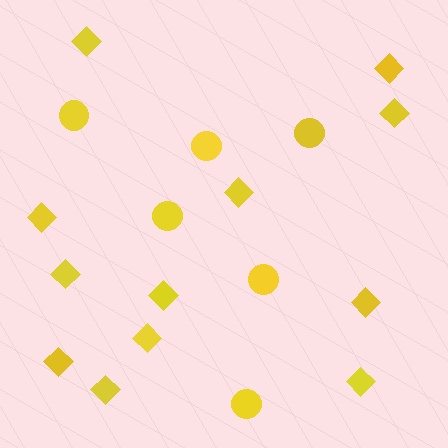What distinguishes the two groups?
There are 2 groups: one group of circles (6) and one group of diamonds (12).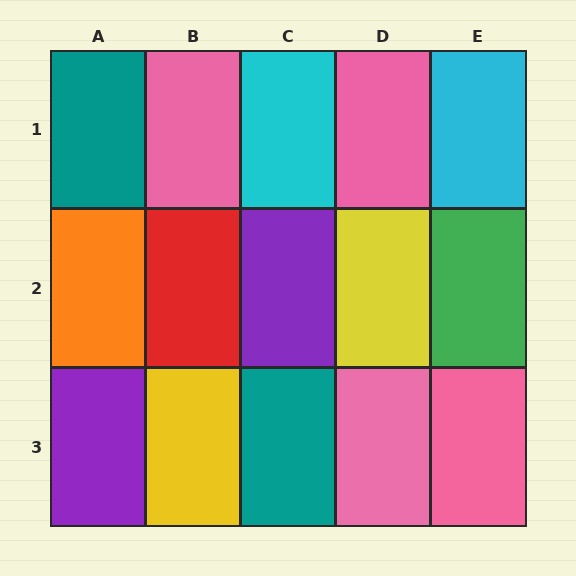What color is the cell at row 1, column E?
Cyan.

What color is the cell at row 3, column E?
Pink.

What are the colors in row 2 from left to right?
Orange, red, purple, yellow, green.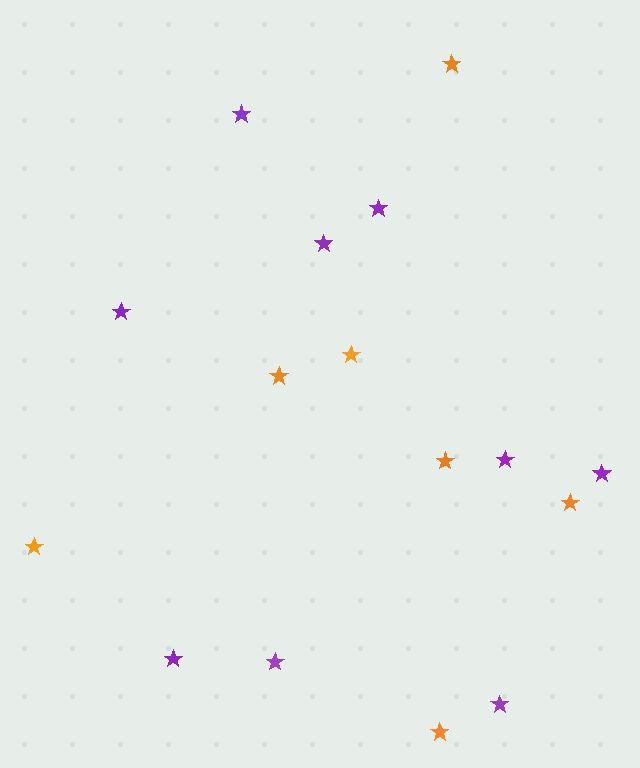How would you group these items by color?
There are 2 groups: one group of orange stars (7) and one group of purple stars (9).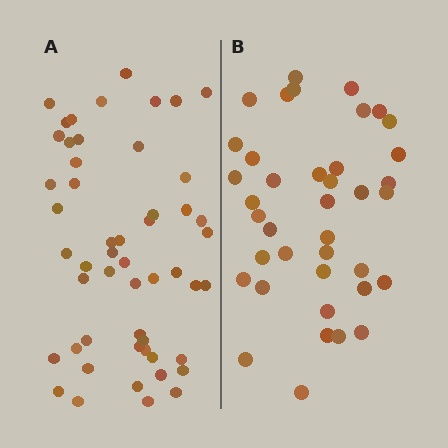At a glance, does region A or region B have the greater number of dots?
Region A (the left region) has more dots.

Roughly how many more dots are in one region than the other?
Region A has approximately 15 more dots than region B.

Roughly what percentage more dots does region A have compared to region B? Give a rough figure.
About 35% more.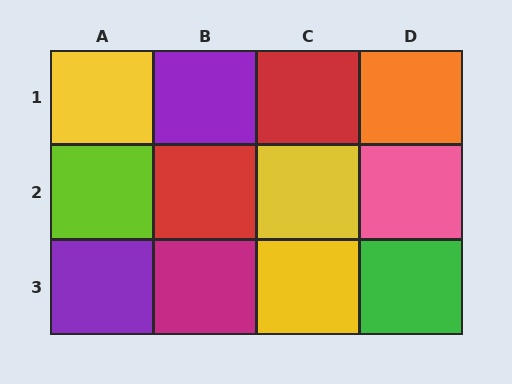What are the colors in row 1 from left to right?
Yellow, purple, red, orange.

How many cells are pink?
1 cell is pink.